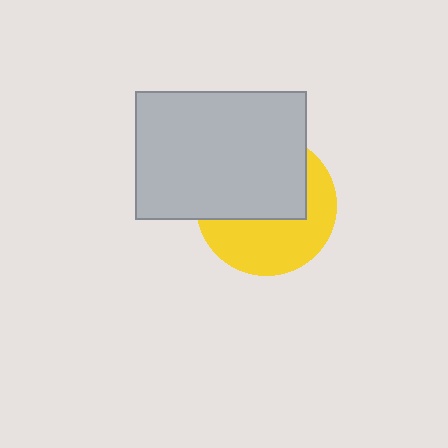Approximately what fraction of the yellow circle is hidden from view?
Roughly 52% of the yellow circle is hidden behind the light gray rectangle.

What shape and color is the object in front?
The object in front is a light gray rectangle.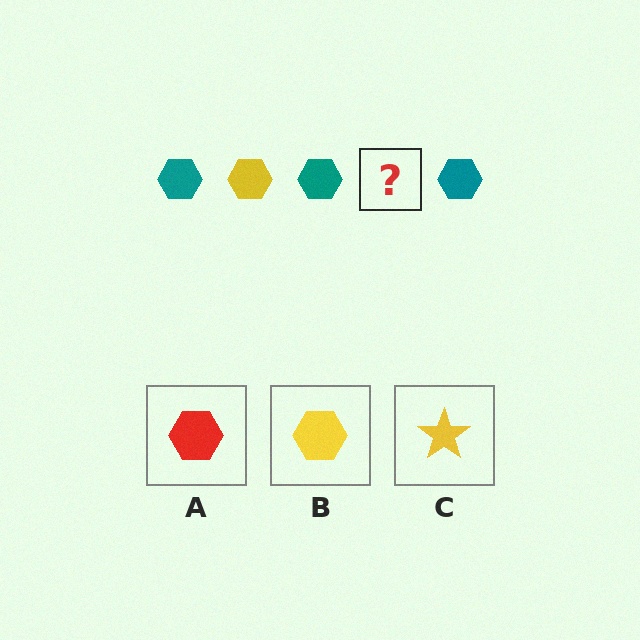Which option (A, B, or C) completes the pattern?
B.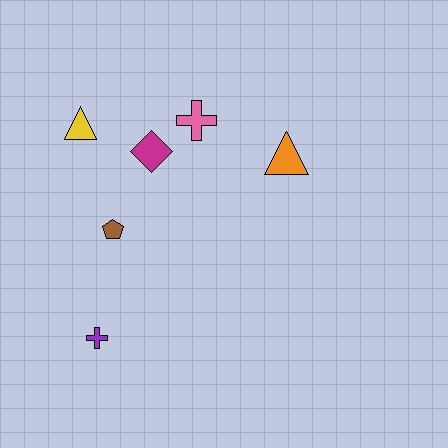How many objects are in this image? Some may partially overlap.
There are 6 objects.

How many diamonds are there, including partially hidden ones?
There is 1 diamond.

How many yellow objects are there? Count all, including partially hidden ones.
There is 1 yellow object.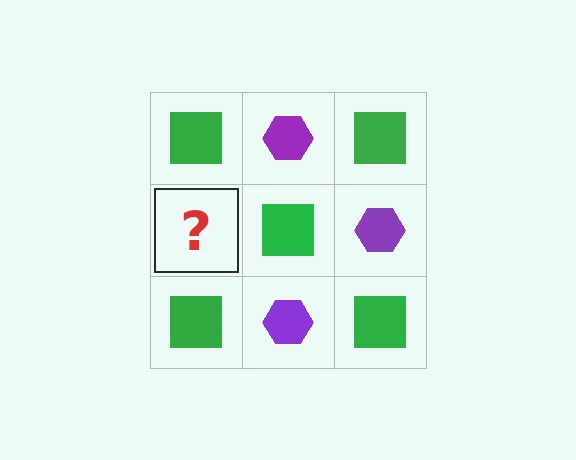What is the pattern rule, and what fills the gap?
The rule is that it alternates green square and purple hexagon in a checkerboard pattern. The gap should be filled with a purple hexagon.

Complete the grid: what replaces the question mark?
The question mark should be replaced with a purple hexagon.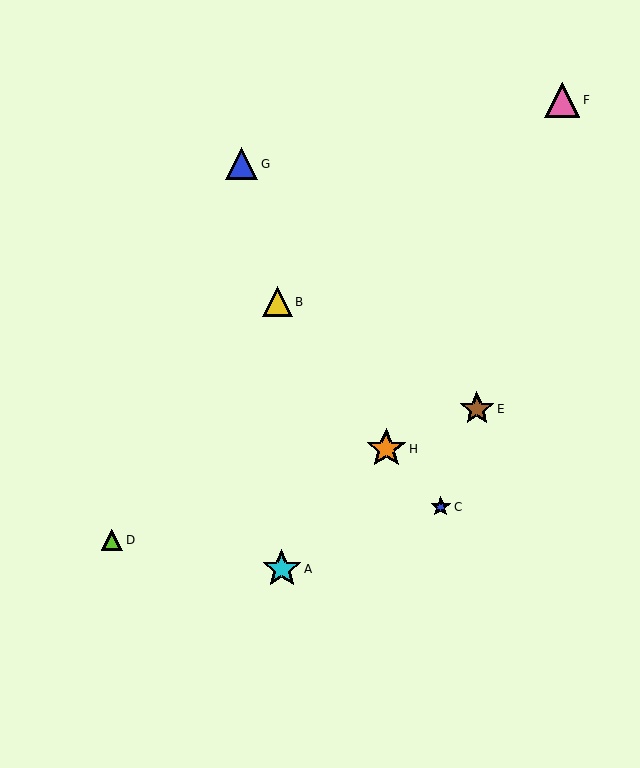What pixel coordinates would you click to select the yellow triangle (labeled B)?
Click at (277, 302) to select the yellow triangle B.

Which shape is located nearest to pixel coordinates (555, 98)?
The pink triangle (labeled F) at (562, 100) is nearest to that location.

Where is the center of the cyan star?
The center of the cyan star is at (282, 569).